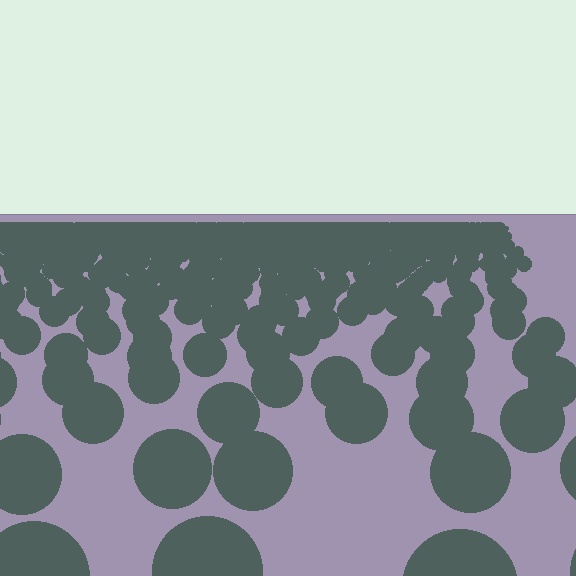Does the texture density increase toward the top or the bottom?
Density increases toward the top.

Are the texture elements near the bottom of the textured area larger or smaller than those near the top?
Larger. Near the bottom, elements are closer to the viewer and appear at a bigger on-screen size.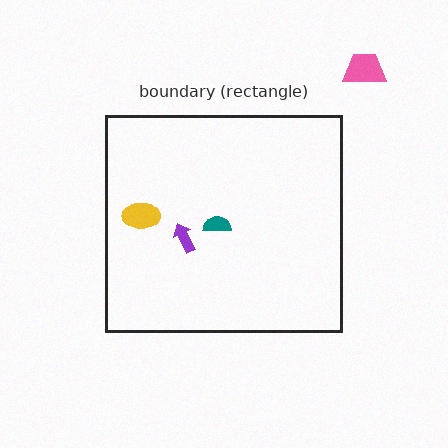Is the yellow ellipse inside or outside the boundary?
Inside.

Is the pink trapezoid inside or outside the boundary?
Outside.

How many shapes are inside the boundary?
3 inside, 1 outside.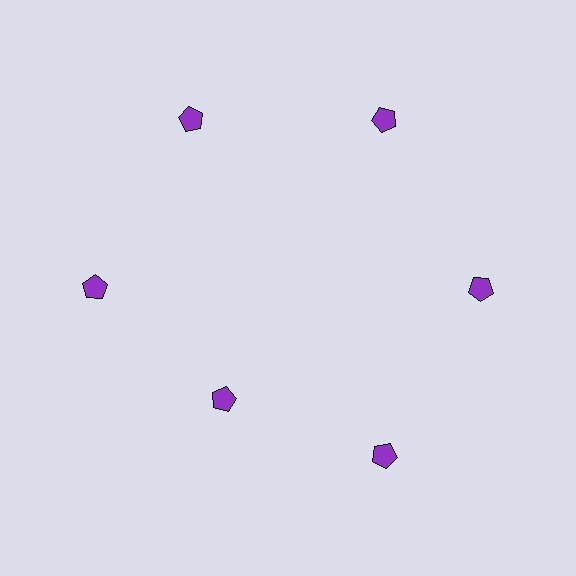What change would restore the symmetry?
The symmetry would be restored by moving it outward, back onto the ring so that all 6 pentagons sit at equal angles and equal distance from the center.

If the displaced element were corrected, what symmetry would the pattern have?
It would have 6-fold rotational symmetry — the pattern would map onto itself every 60 degrees.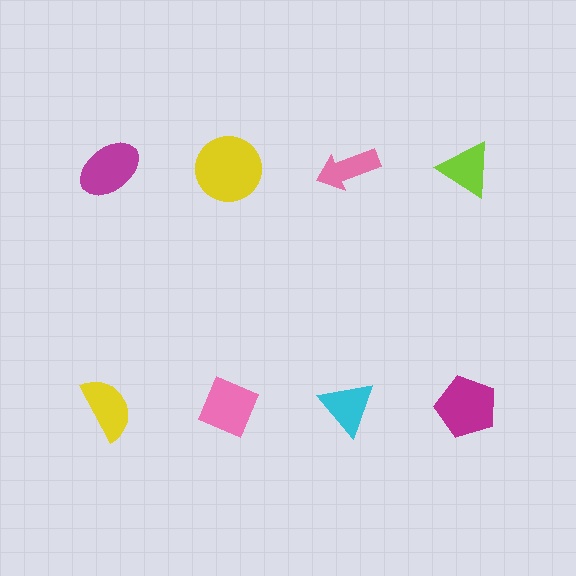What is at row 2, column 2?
A pink diamond.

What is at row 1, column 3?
A pink arrow.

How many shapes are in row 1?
4 shapes.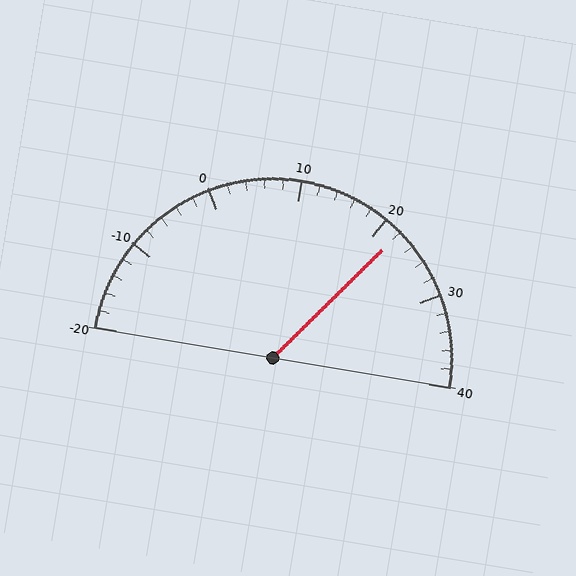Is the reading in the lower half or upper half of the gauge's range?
The reading is in the upper half of the range (-20 to 40).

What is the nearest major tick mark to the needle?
The nearest major tick mark is 20.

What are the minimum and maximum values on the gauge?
The gauge ranges from -20 to 40.